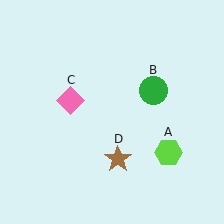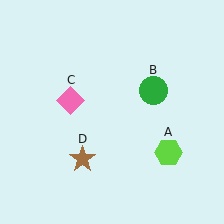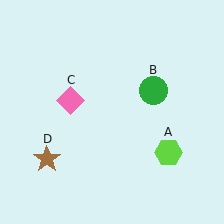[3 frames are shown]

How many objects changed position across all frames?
1 object changed position: brown star (object D).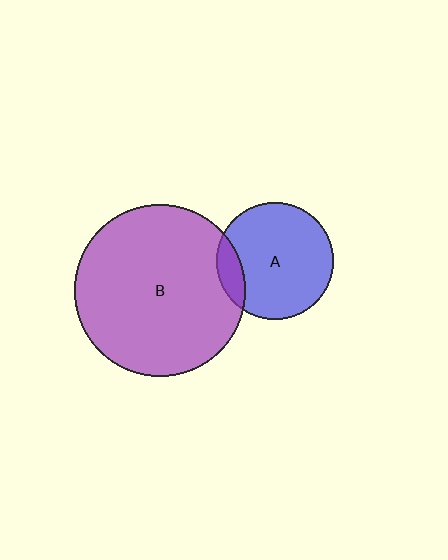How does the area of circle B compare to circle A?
Approximately 2.2 times.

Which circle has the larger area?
Circle B (purple).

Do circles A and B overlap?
Yes.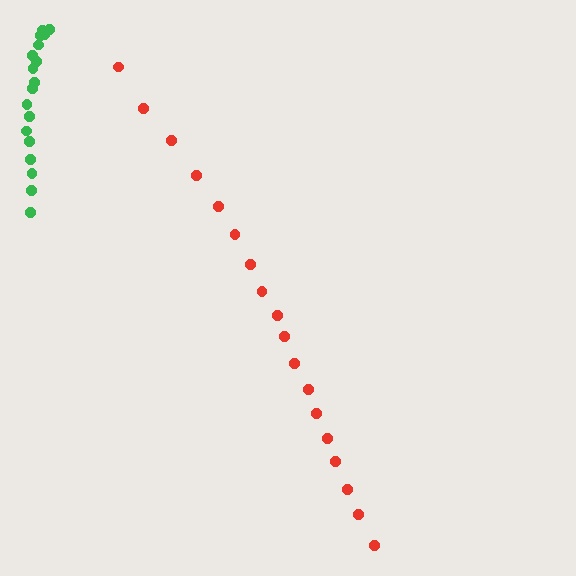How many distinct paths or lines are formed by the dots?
There are 2 distinct paths.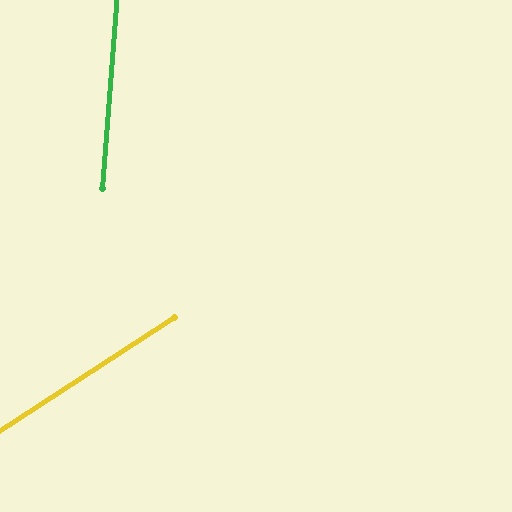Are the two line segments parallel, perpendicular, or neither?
Neither parallel nor perpendicular — they differ by about 53°.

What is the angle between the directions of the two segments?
Approximately 53 degrees.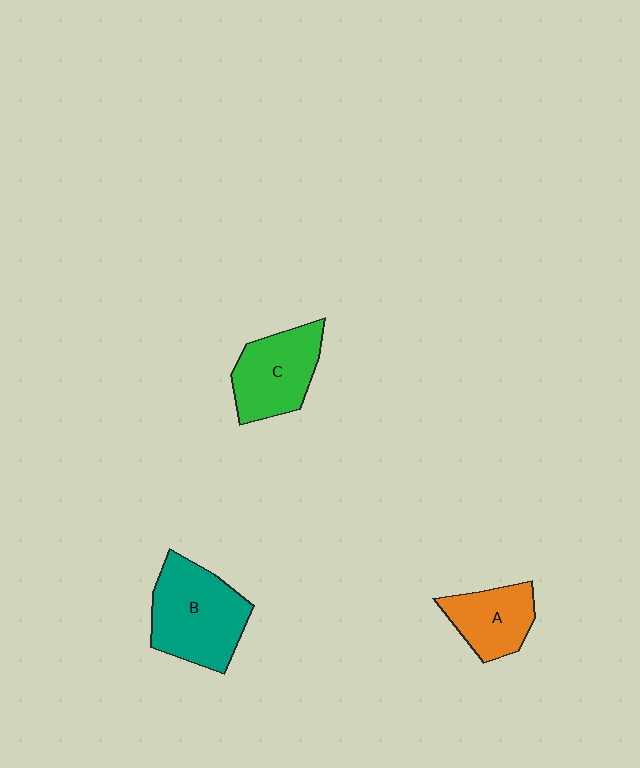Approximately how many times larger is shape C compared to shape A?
Approximately 1.3 times.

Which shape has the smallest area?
Shape A (orange).